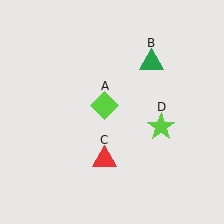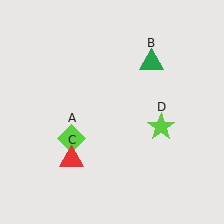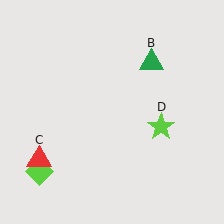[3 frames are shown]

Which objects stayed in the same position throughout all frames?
Green triangle (object B) and lime star (object D) remained stationary.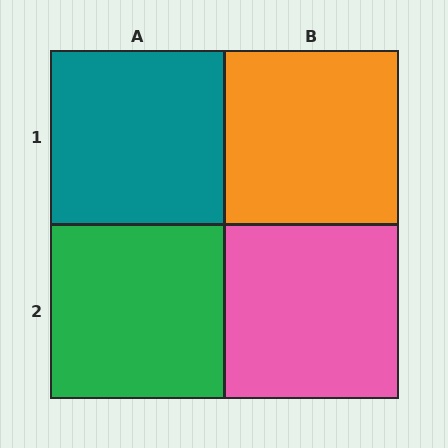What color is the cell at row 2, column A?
Green.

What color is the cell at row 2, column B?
Pink.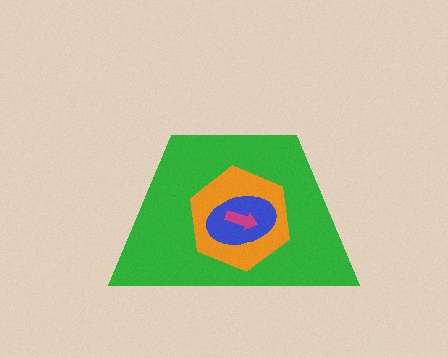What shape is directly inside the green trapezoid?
The orange hexagon.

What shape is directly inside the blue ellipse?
The magenta arrow.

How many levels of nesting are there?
4.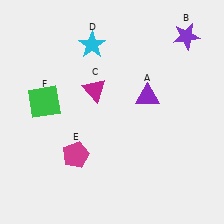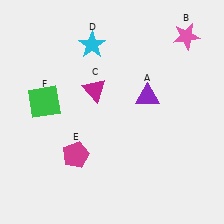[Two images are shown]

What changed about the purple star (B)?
In Image 1, B is purple. In Image 2, it changed to pink.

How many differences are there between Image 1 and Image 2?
There is 1 difference between the two images.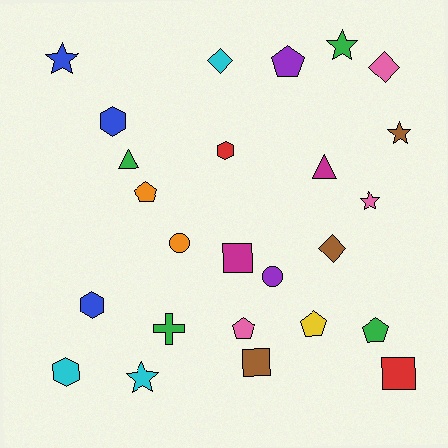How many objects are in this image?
There are 25 objects.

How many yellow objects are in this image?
There is 1 yellow object.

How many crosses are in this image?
There is 1 cross.